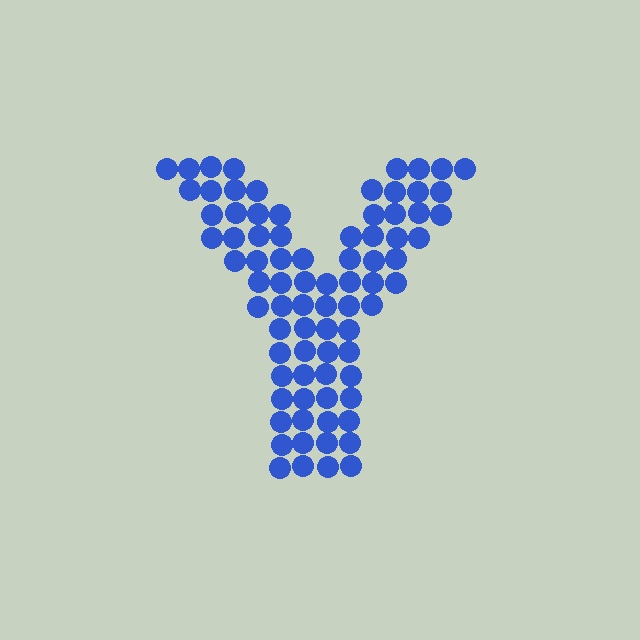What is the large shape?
The large shape is the letter Y.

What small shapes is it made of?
It is made of small circles.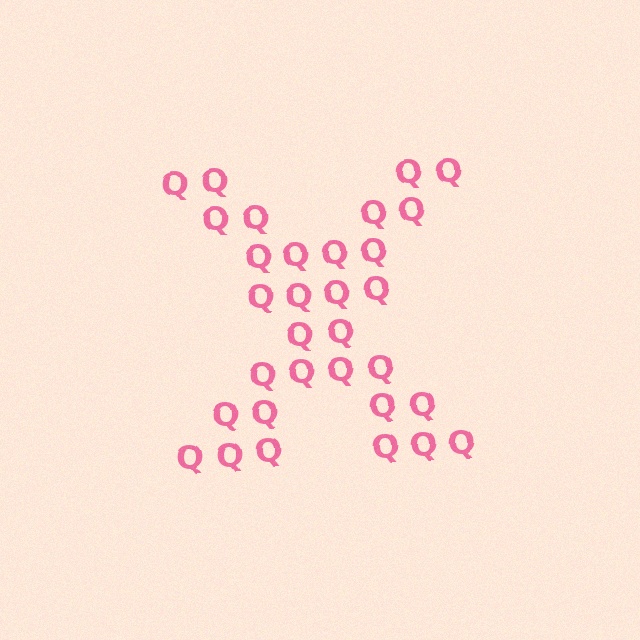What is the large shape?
The large shape is the letter X.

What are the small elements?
The small elements are letter Q's.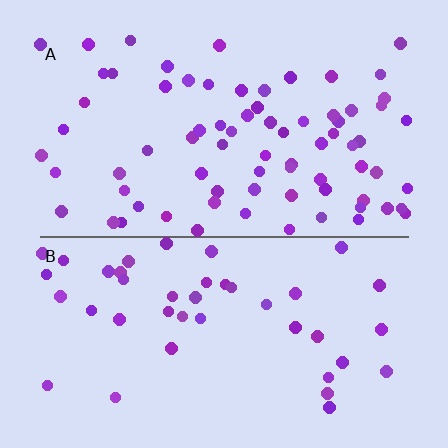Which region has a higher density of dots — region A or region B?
A (the top).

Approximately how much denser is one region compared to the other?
Approximately 1.8× — region A over region B.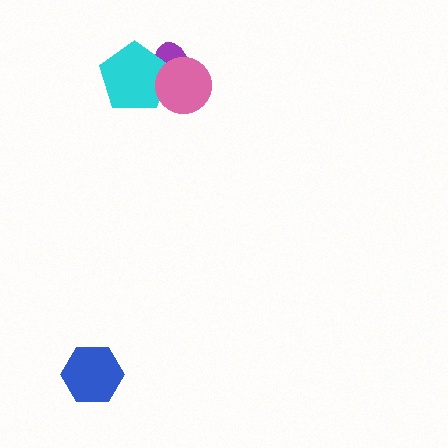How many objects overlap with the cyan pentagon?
2 objects overlap with the cyan pentagon.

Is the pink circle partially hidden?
No, no other shape covers it.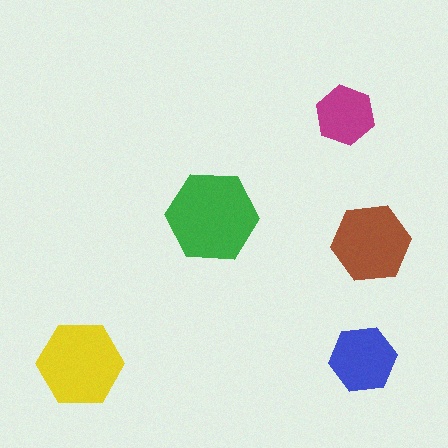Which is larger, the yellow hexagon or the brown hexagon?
The yellow one.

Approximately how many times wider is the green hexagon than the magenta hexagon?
About 1.5 times wider.